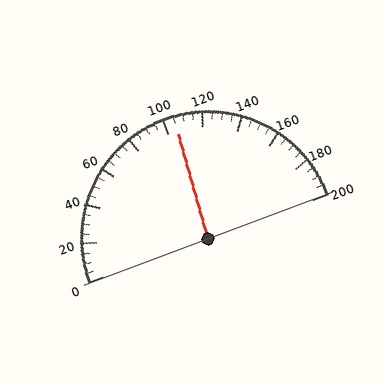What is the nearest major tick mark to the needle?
The nearest major tick mark is 100.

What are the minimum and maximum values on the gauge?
The gauge ranges from 0 to 200.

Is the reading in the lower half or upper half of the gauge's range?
The reading is in the upper half of the range (0 to 200).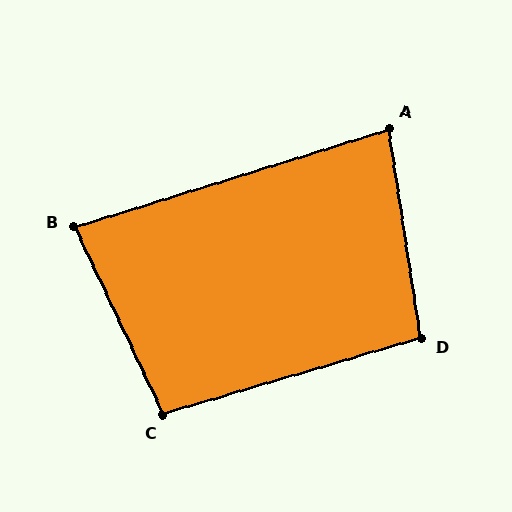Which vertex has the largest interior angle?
C, at approximately 99 degrees.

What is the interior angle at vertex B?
Approximately 82 degrees (acute).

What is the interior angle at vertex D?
Approximately 98 degrees (obtuse).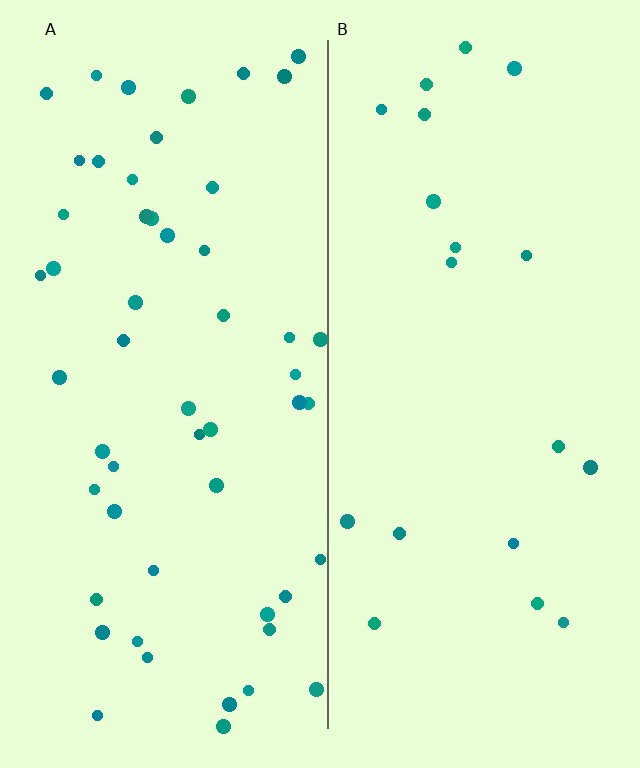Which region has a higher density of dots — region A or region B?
A (the left).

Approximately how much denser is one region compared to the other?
Approximately 2.8× — region A over region B.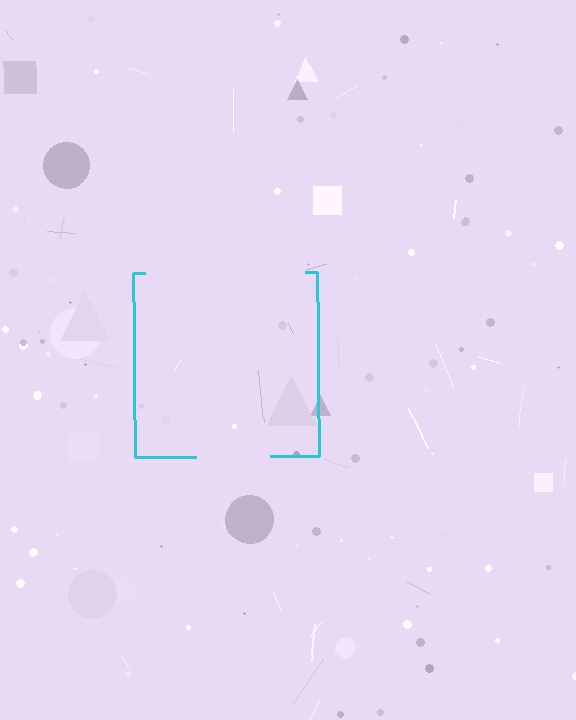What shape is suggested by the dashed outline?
The dashed outline suggests a square.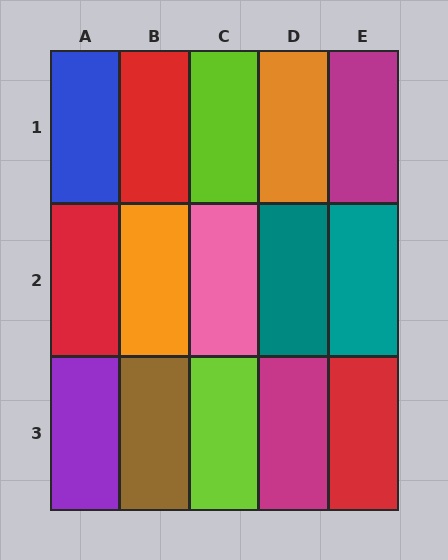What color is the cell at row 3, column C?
Lime.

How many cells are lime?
2 cells are lime.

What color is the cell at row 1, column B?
Red.